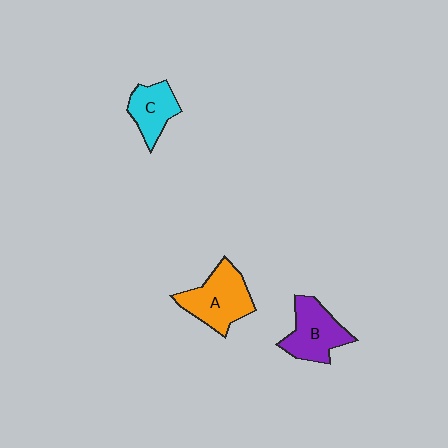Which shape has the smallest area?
Shape C (cyan).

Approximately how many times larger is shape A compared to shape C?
Approximately 1.5 times.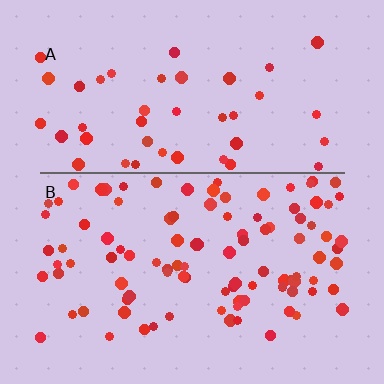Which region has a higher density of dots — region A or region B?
B (the bottom).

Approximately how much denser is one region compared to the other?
Approximately 2.3× — region B over region A.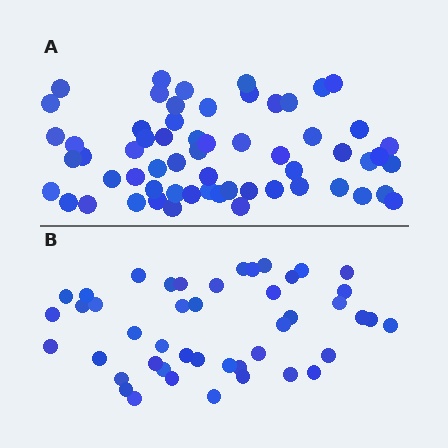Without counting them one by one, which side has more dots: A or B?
Region A (the top region) has more dots.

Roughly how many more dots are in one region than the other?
Region A has approximately 15 more dots than region B.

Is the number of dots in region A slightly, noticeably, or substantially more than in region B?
Region A has noticeably more, but not dramatically so. The ratio is roughly 1.3 to 1.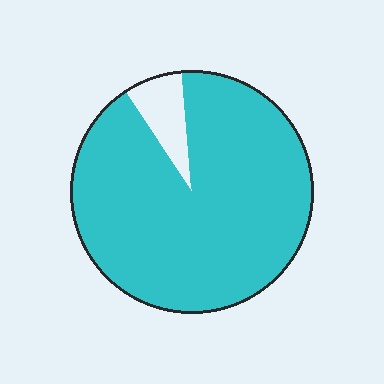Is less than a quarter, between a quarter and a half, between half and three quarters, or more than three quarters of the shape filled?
More than three quarters.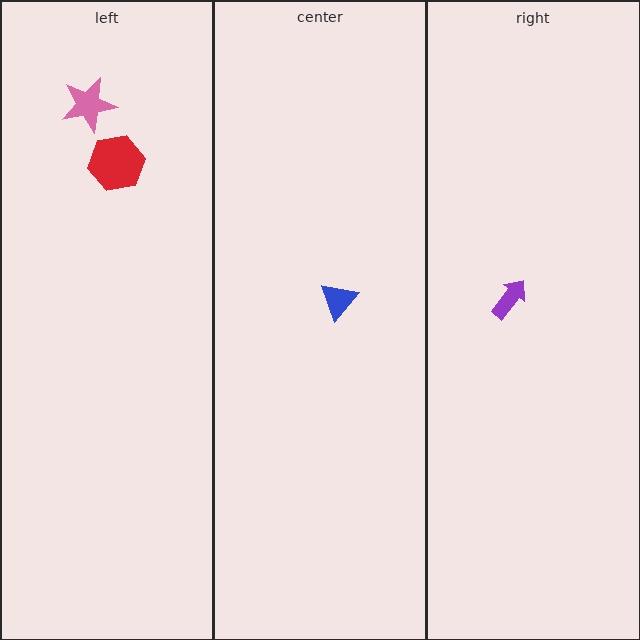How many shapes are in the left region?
2.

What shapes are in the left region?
The pink star, the red hexagon.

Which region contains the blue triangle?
The center region.